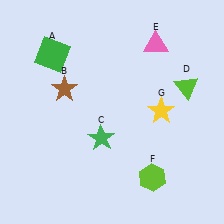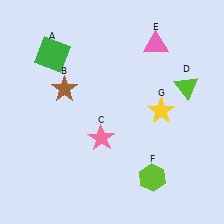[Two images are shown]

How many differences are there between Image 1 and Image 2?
There is 1 difference between the two images.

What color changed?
The star (C) changed from green in Image 1 to pink in Image 2.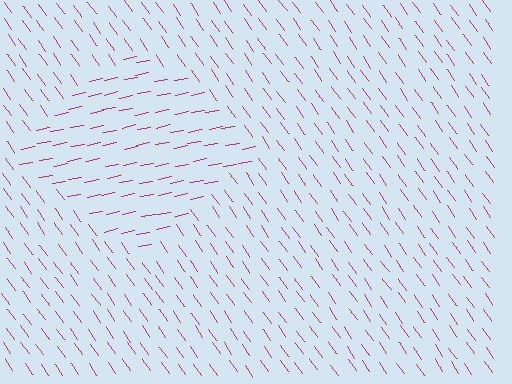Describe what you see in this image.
The image is filled with small magenta line segments. A diamond region in the image has lines oriented differently from the surrounding lines, creating a visible texture boundary.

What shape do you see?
I see a diamond.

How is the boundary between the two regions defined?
The boundary is defined purely by a change in line orientation (approximately 66 degrees difference). All lines are the same color and thickness.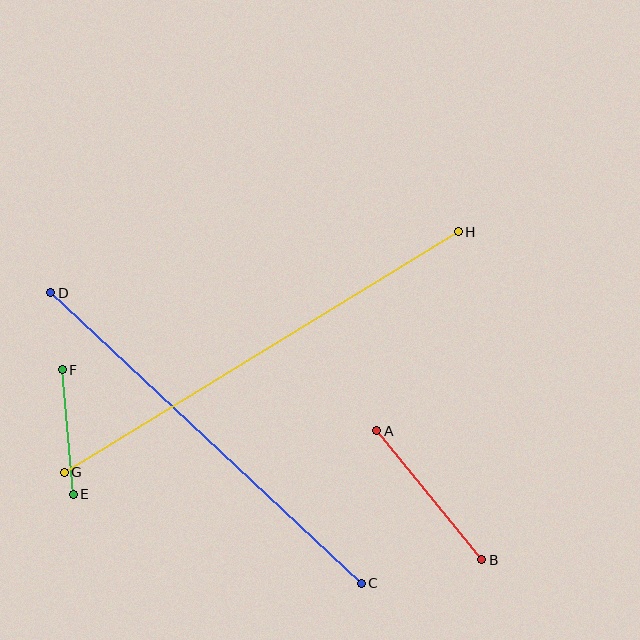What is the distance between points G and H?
The distance is approximately 461 pixels.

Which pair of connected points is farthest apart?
Points G and H are farthest apart.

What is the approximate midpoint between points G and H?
The midpoint is at approximately (261, 352) pixels.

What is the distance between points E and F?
The distance is approximately 125 pixels.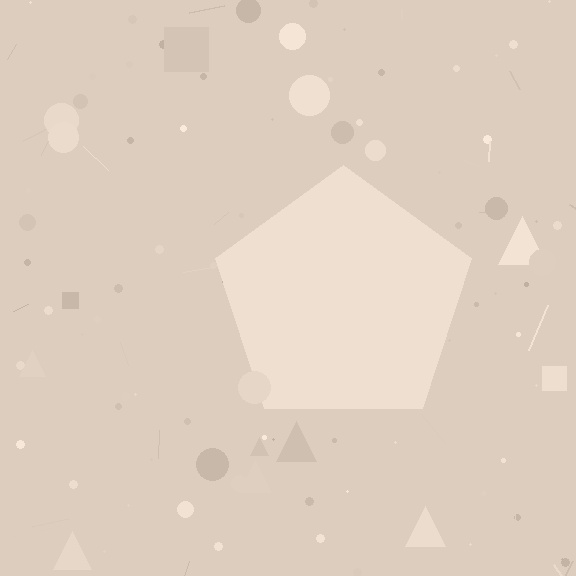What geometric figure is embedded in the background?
A pentagon is embedded in the background.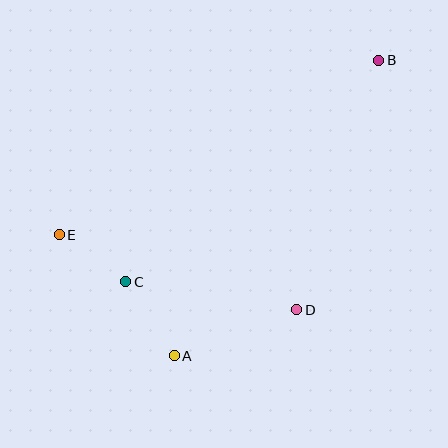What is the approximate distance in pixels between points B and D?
The distance between B and D is approximately 262 pixels.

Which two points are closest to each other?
Points C and E are closest to each other.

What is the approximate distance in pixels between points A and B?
The distance between A and B is approximately 359 pixels.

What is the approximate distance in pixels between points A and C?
The distance between A and C is approximately 88 pixels.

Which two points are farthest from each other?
Points B and E are farthest from each other.